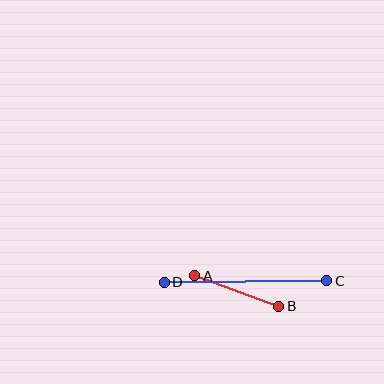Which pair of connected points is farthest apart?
Points C and D are farthest apart.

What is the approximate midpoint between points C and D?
The midpoint is at approximately (246, 281) pixels.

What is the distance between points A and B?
The distance is approximately 89 pixels.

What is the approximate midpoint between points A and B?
The midpoint is at approximately (237, 291) pixels.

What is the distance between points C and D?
The distance is approximately 163 pixels.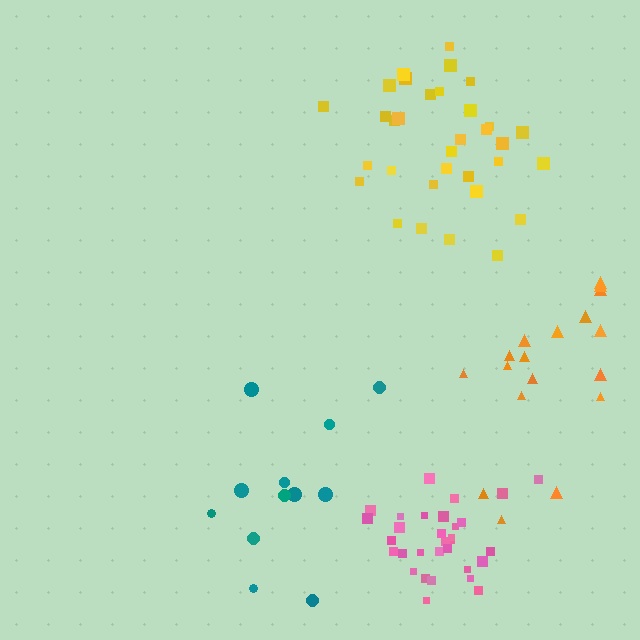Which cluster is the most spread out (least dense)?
Teal.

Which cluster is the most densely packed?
Pink.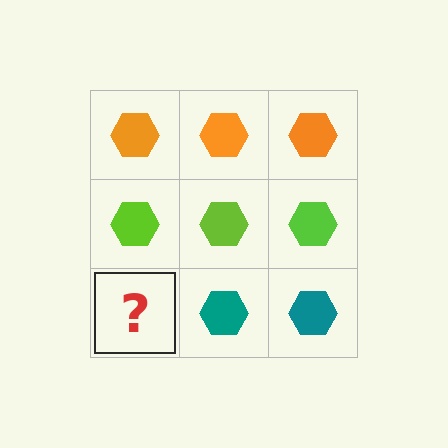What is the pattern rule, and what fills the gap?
The rule is that each row has a consistent color. The gap should be filled with a teal hexagon.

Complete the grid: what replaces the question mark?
The question mark should be replaced with a teal hexagon.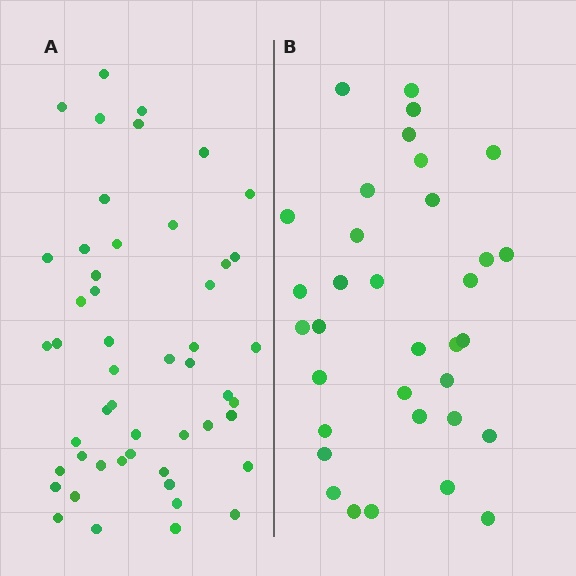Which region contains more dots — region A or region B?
Region A (the left region) has more dots.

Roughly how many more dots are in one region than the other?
Region A has approximately 15 more dots than region B.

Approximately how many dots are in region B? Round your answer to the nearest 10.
About 30 dots. (The exact count is 34, which rounds to 30.)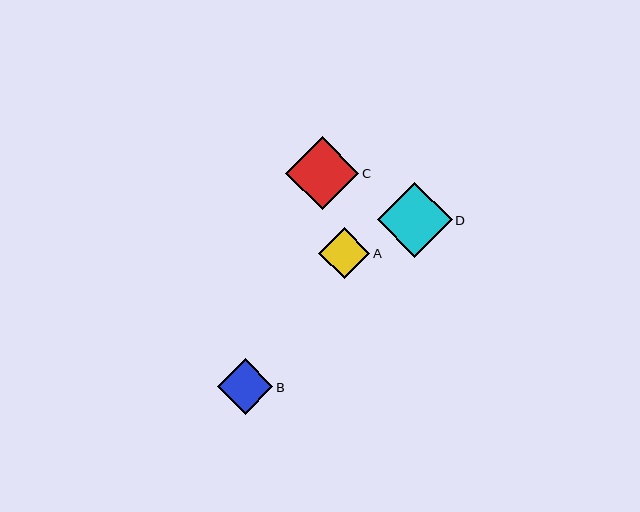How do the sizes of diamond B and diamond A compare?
Diamond B and diamond A are approximately the same size.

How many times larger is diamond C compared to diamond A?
Diamond C is approximately 1.4 times the size of diamond A.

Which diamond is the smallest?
Diamond A is the smallest with a size of approximately 51 pixels.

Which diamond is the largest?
Diamond D is the largest with a size of approximately 75 pixels.